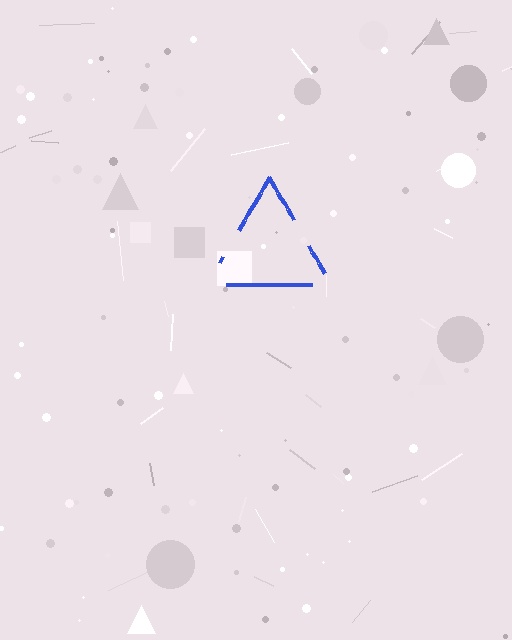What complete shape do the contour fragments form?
The contour fragments form a triangle.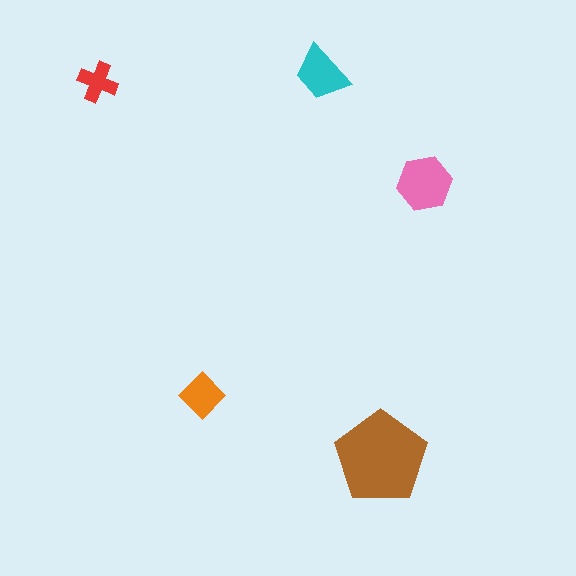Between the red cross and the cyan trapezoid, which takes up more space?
The cyan trapezoid.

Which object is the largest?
The brown pentagon.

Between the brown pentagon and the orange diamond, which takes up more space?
The brown pentagon.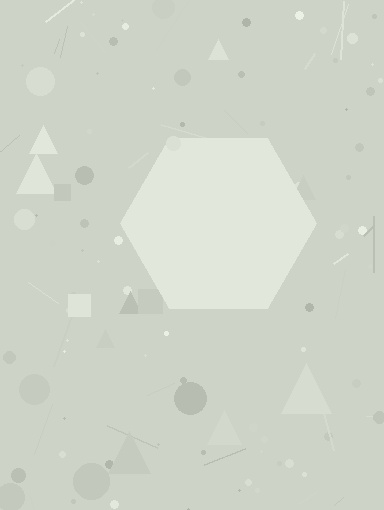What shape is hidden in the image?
A hexagon is hidden in the image.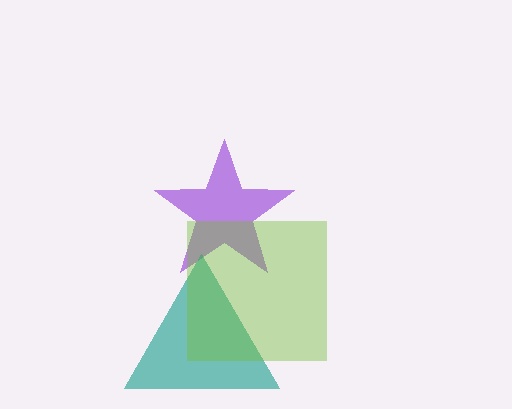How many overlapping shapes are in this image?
There are 3 overlapping shapes in the image.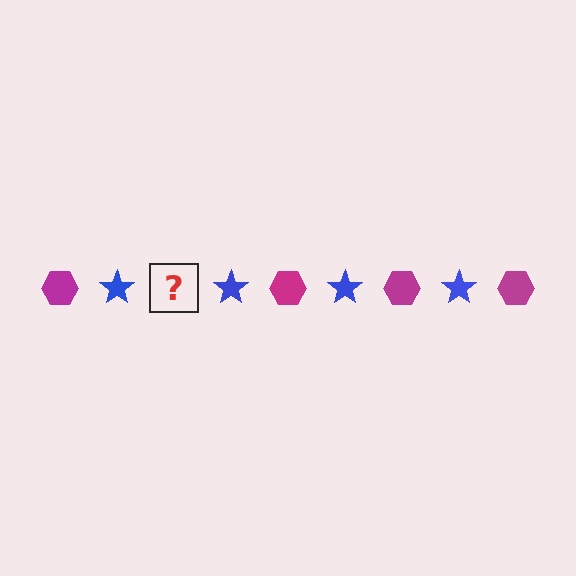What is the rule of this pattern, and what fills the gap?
The rule is that the pattern alternates between magenta hexagon and blue star. The gap should be filled with a magenta hexagon.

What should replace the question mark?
The question mark should be replaced with a magenta hexagon.